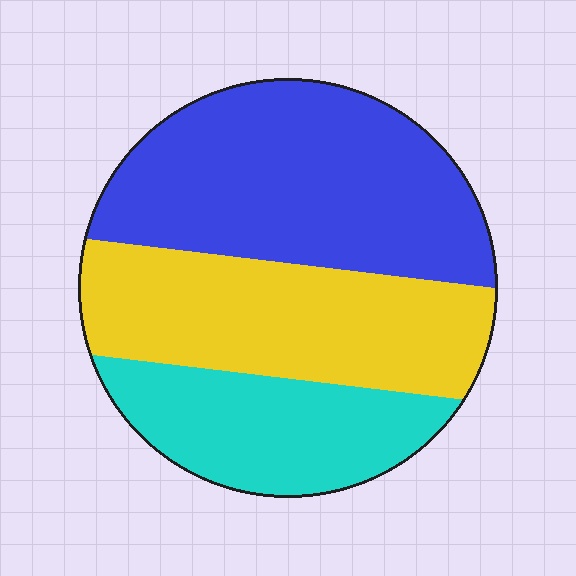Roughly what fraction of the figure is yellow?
Yellow takes up about one third (1/3) of the figure.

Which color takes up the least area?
Cyan, at roughly 25%.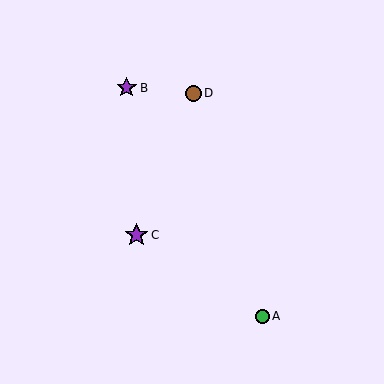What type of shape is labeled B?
Shape B is a purple star.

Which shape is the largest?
The purple star (labeled C) is the largest.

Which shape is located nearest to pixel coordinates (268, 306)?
The green circle (labeled A) at (262, 316) is nearest to that location.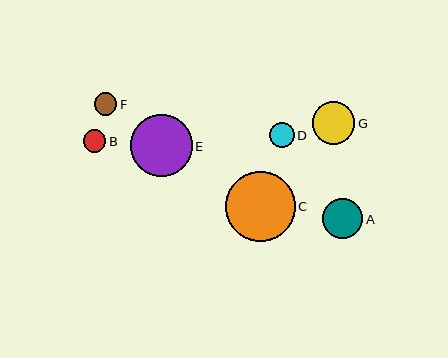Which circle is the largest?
Circle C is the largest with a size of approximately 69 pixels.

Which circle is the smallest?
Circle F is the smallest with a size of approximately 23 pixels.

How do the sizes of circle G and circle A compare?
Circle G and circle A are approximately the same size.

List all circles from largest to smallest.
From largest to smallest: C, E, G, A, D, B, F.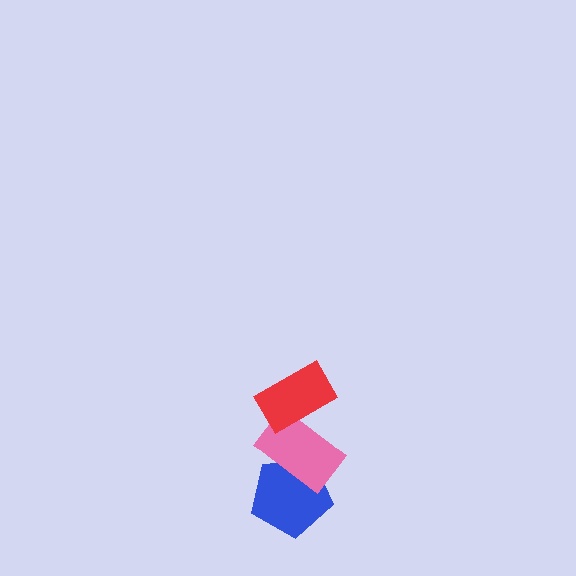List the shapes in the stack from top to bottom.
From top to bottom: the red rectangle, the pink rectangle, the blue pentagon.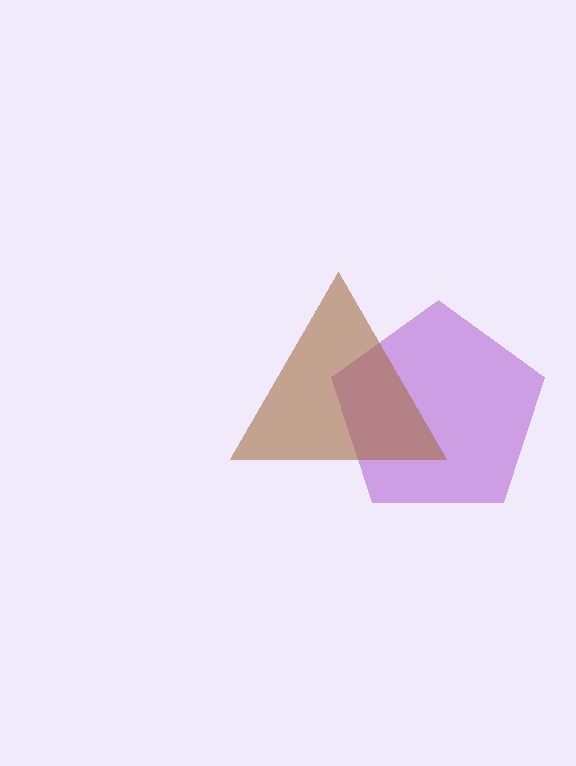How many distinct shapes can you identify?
There are 2 distinct shapes: a purple pentagon, a brown triangle.